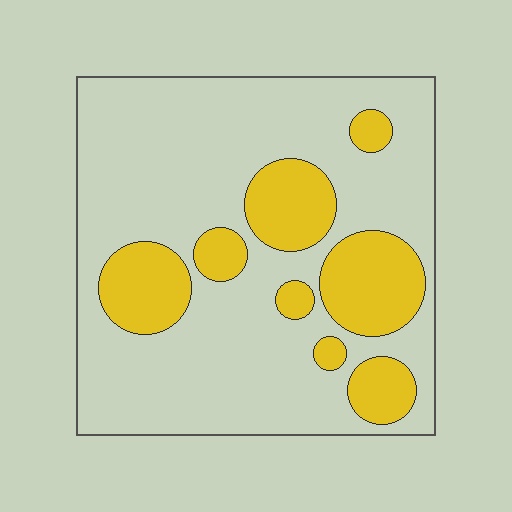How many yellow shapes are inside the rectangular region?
8.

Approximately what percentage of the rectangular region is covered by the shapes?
Approximately 25%.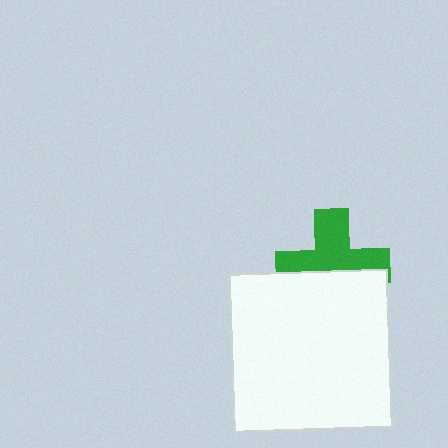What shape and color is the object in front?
The object in front is a white square.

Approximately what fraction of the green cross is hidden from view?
Roughly 44% of the green cross is hidden behind the white square.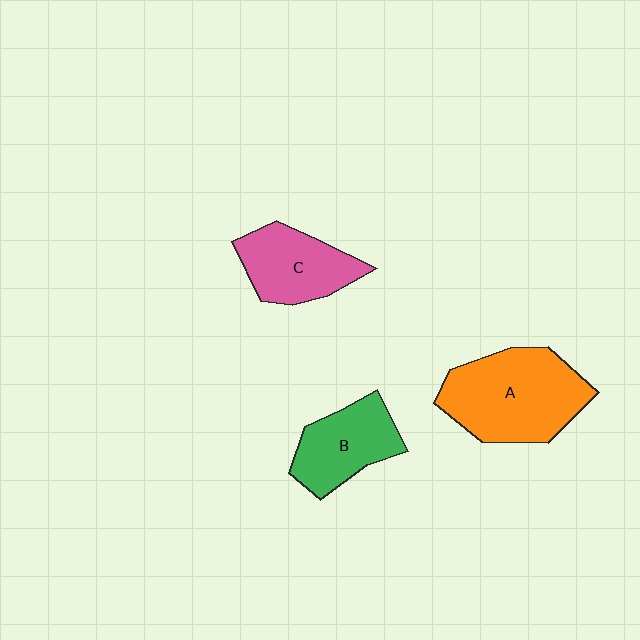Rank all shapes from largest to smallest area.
From largest to smallest: A (orange), C (pink), B (green).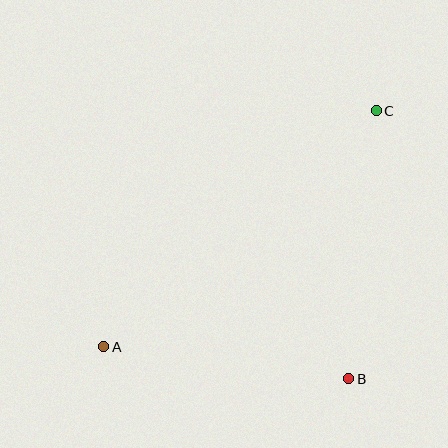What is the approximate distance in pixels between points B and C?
The distance between B and C is approximately 269 pixels.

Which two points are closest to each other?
Points A and B are closest to each other.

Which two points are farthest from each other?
Points A and C are farthest from each other.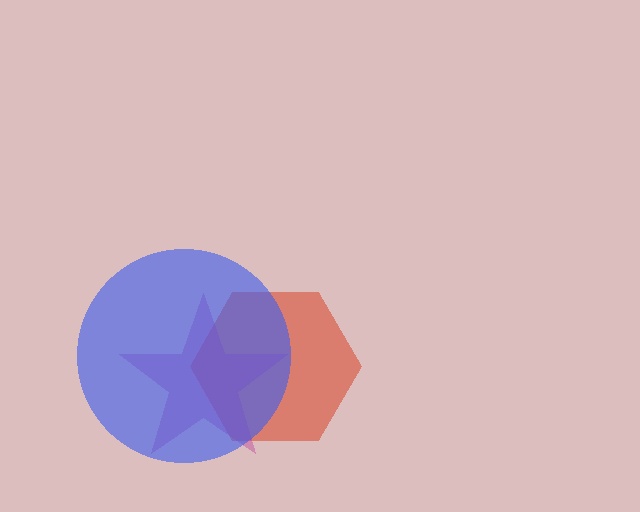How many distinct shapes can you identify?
There are 3 distinct shapes: a red hexagon, a magenta star, a blue circle.